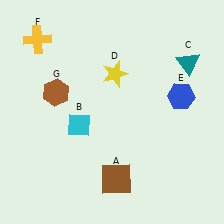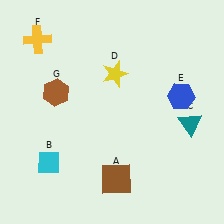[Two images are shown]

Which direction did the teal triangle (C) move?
The teal triangle (C) moved down.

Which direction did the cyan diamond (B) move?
The cyan diamond (B) moved down.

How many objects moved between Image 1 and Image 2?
2 objects moved between the two images.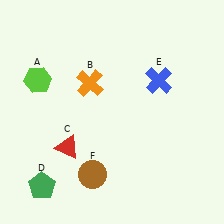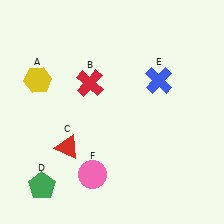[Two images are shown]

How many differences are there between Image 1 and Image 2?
There are 3 differences between the two images.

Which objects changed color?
A changed from lime to yellow. B changed from orange to red. F changed from brown to pink.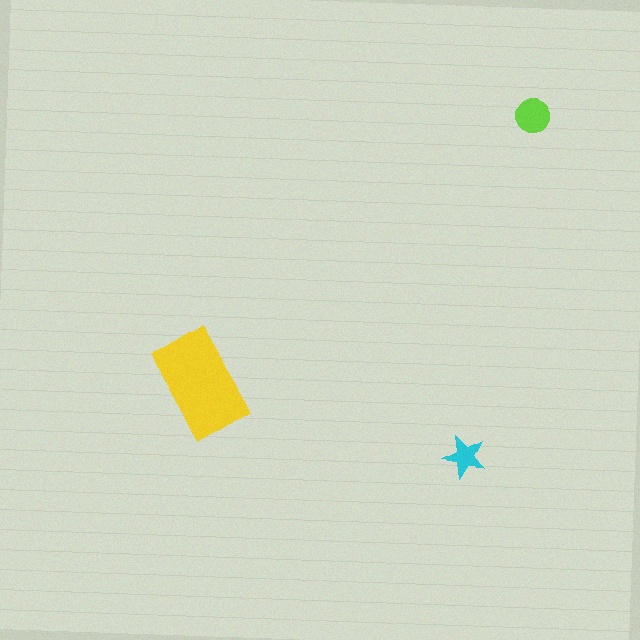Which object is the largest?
The yellow rectangle.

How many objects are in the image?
There are 3 objects in the image.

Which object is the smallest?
The cyan star.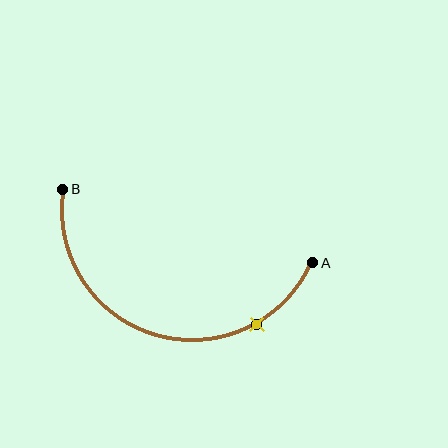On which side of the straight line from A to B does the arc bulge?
The arc bulges below the straight line connecting A and B.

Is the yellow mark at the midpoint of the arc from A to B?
No. The yellow mark lies on the arc but is closer to endpoint A. The arc midpoint would be at the point on the curve equidistant along the arc from both A and B.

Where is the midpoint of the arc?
The arc midpoint is the point on the curve farthest from the straight line joining A and B. It sits below that line.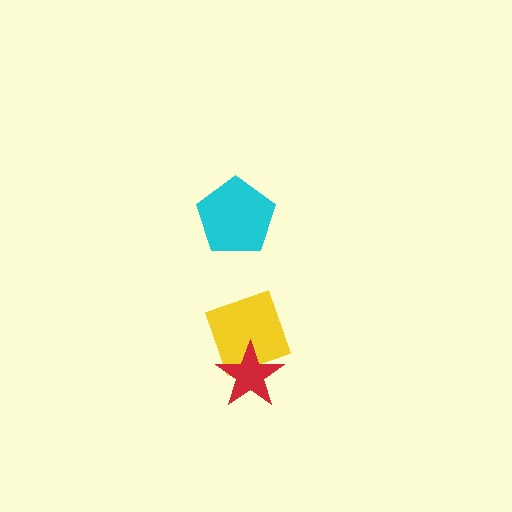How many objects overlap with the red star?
1 object overlaps with the red star.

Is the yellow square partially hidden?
Yes, it is partially covered by another shape.